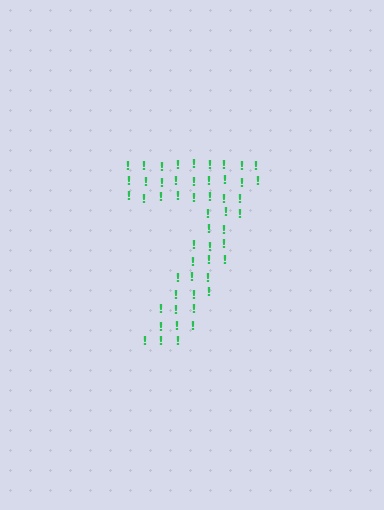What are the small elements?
The small elements are exclamation marks.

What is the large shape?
The large shape is the digit 7.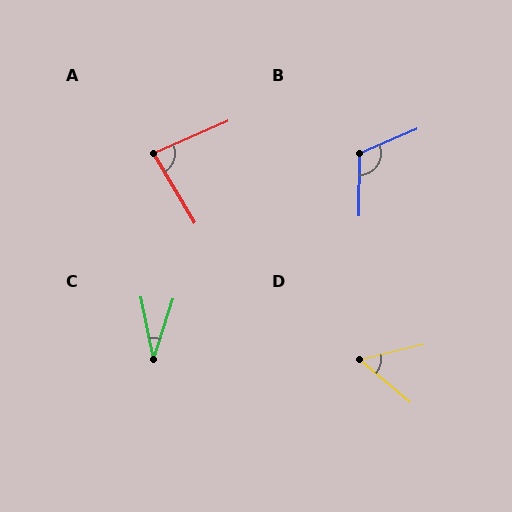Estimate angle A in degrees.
Approximately 82 degrees.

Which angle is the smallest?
C, at approximately 29 degrees.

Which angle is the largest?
B, at approximately 113 degrees.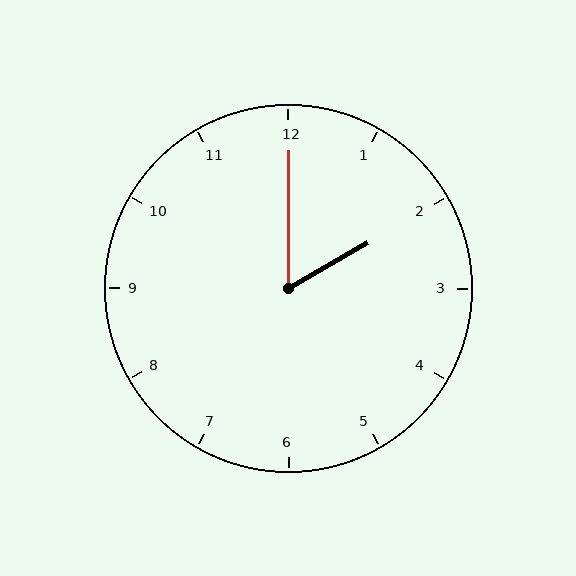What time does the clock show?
2:00.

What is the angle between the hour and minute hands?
Approximately 60 degrees.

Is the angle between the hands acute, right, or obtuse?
It is acute.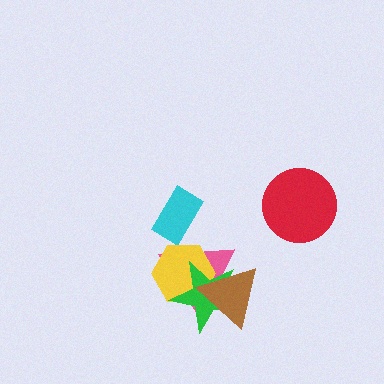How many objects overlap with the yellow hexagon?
3 objects overlap with the yellow hexagon.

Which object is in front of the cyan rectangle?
The pink triangle is in front of the cyan rectangle.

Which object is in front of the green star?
The brown triangle is in front of the green star.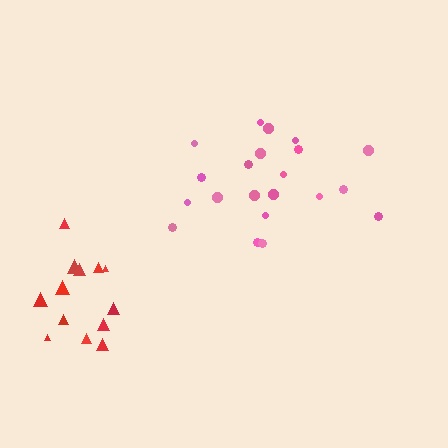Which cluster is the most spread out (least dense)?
Red.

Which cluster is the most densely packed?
Pink.